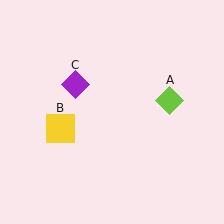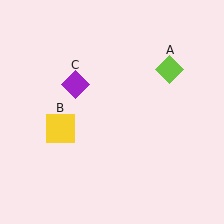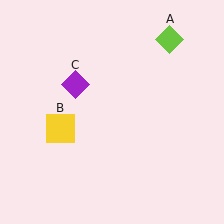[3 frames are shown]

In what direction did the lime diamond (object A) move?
The lime diamond (object A) moved up.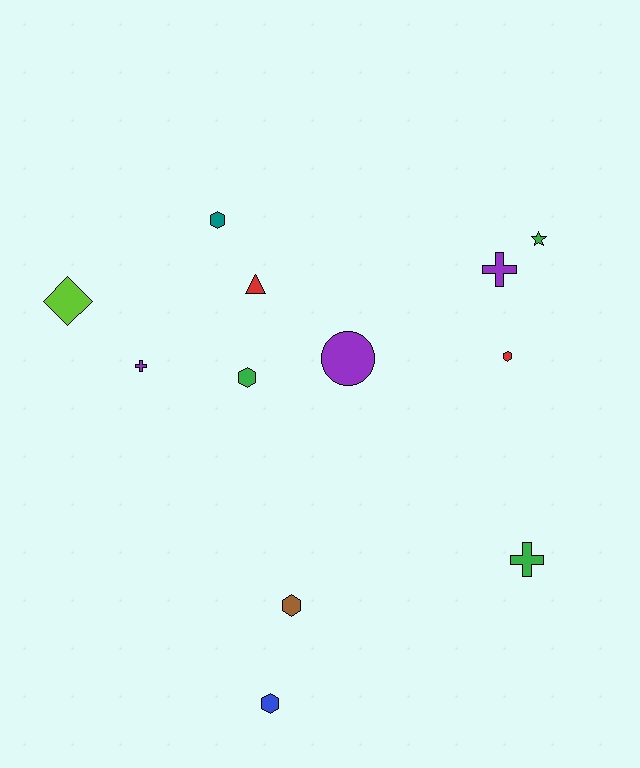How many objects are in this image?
There are 12 objects.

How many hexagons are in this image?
There are 5 hexagons.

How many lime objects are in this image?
There is 1 lime object.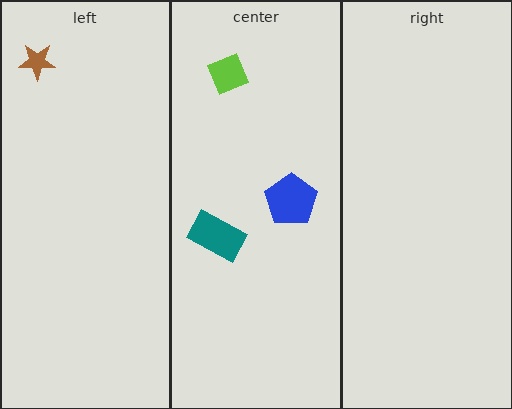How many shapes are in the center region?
3.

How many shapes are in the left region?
1.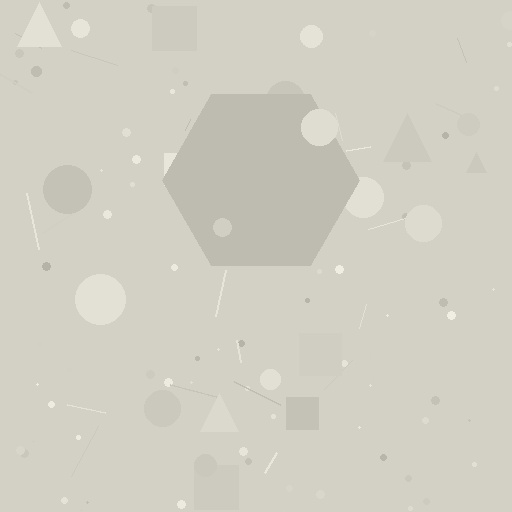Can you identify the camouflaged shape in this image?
The camouflaged shape is a hexagon.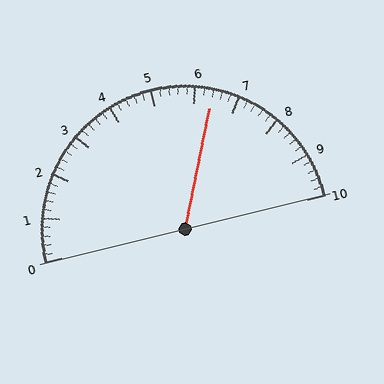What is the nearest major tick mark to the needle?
The nearest major tick mark is 6.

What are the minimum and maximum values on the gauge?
The gauge ranges from 0 to 10.